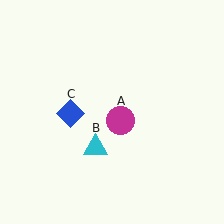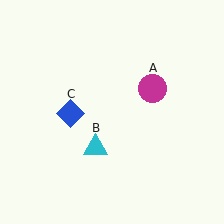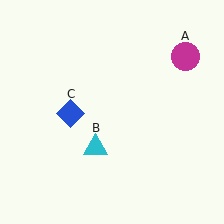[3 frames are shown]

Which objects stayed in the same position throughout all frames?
Cyan triangle (object B) and blue diamond (object C) remained stationary.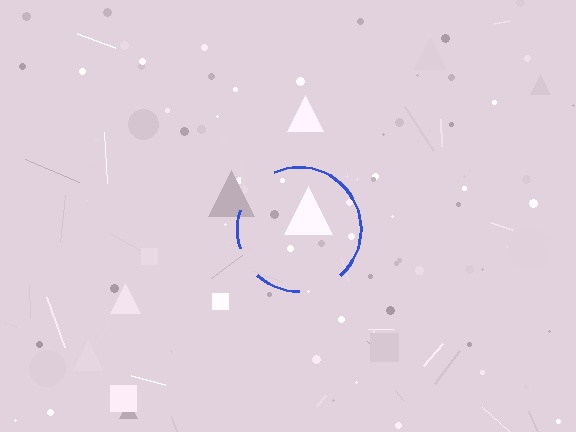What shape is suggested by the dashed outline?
The dashed outline suggests a circle.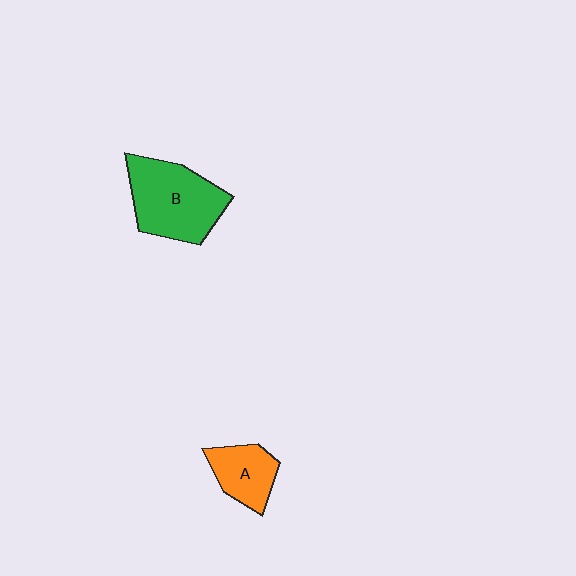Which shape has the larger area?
Shape B (green).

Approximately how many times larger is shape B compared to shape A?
Approximately 1.9 times.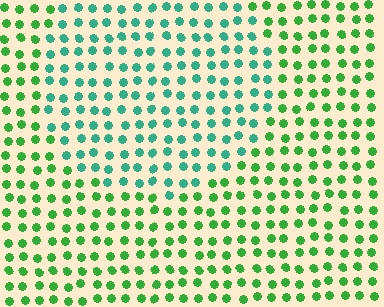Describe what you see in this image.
The image is filled with small green elements in a uniform arrangement. A circle-shaped region is visible where the elements are tinted to a slightly different hue, forming a subtle color boundary.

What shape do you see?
I see a circle.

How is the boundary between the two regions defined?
The boundary is defined purely by a slight shift in hue (about 39 degrees). Spacing, size, and orientation are identical on both sides.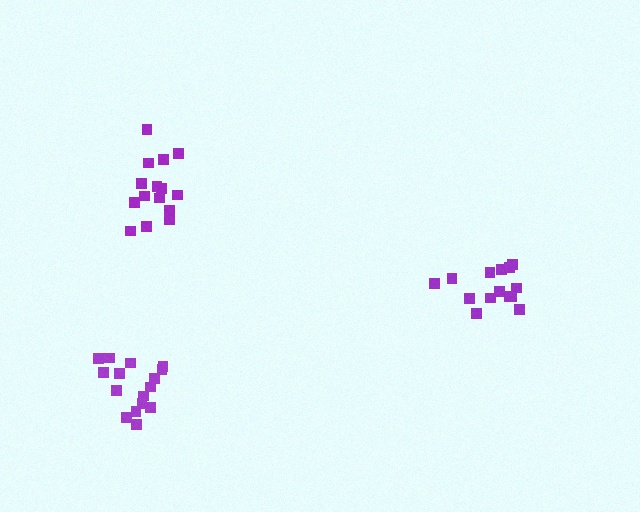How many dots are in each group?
Group 1: 15 dots, Group 2: 14 dots, Group 3: 16 dots (45 total).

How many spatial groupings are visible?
There are 3 spatial groupings.